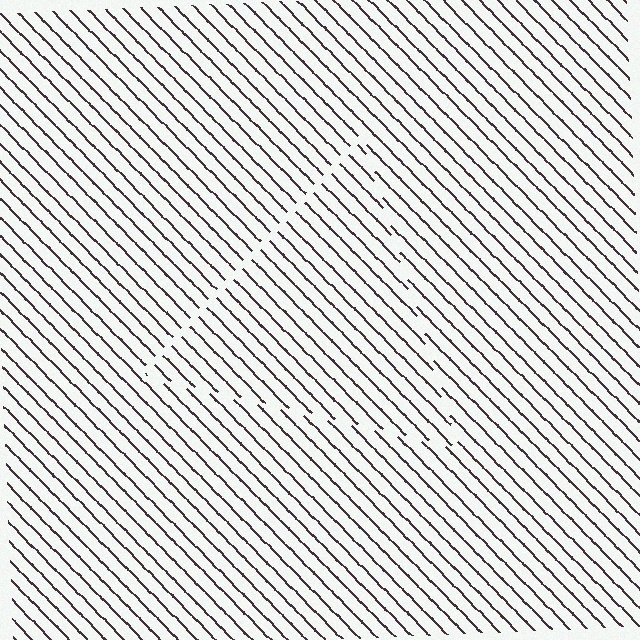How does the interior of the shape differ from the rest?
The interior of the shape contains the same grating, shifted by half a period — the contour is defined by the phase discontinuity where line-ends from the inner and outer gratings abut.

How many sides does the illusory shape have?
3 sides — the line-ends trace a triangle.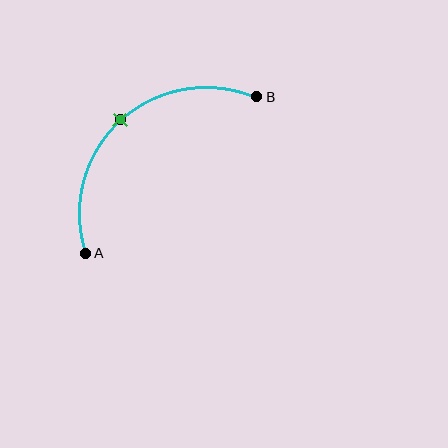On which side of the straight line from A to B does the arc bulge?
The arc bulges above and to the left of the straight line connecting A and B.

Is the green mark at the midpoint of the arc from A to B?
Yes. The green mark lies on the arc at equal arc-length from both A and B — it is the arc midpoint.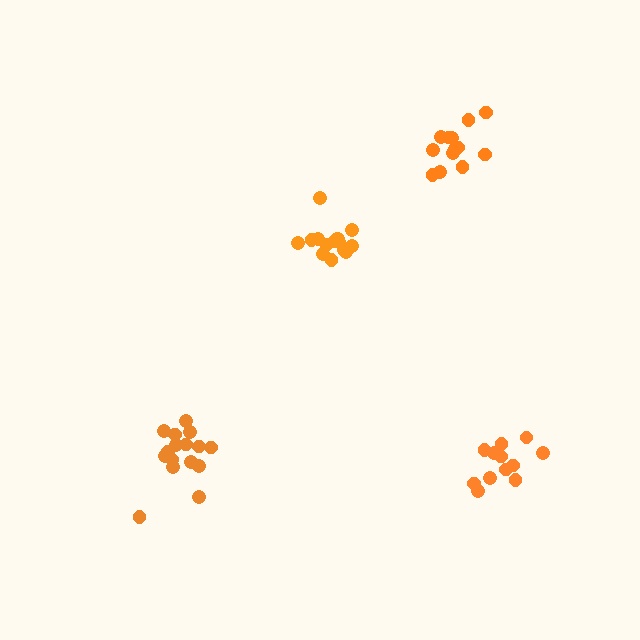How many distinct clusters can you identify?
There are 4 distinct clusters.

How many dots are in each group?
Group 1: 15 dots, Group 2: 16 dots, Group 3: 12 dots, Group 4: 13 dots (56 total).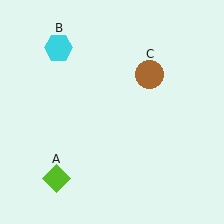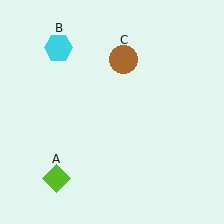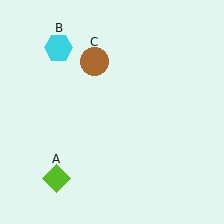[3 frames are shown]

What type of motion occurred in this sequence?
The brown circle (object C) rotated counterclockwise around the center of the scene.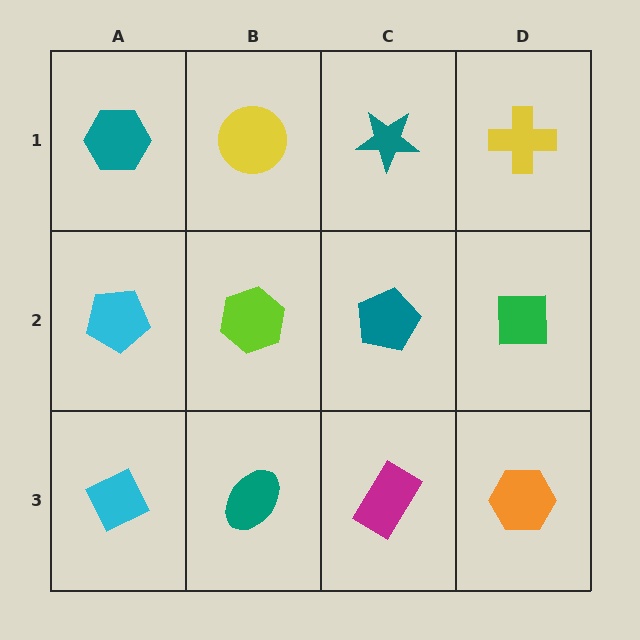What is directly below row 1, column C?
A teal pentagon.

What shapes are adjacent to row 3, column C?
A teal pentagon (row 2, column C), a teal ellipse (row 3, column B), an orange hexagon (row 3, column D).